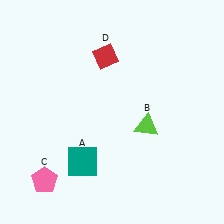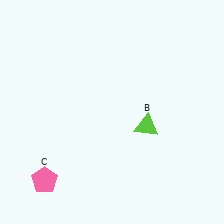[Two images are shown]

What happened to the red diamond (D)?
The red diamond (D) was removed in Image 2. It was in the top-left area of Image 1.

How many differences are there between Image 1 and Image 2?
There are 2 differences between the two images.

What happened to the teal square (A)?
The teal square (A) was removed in Image 2. It was in the bottom-left area of Image 1.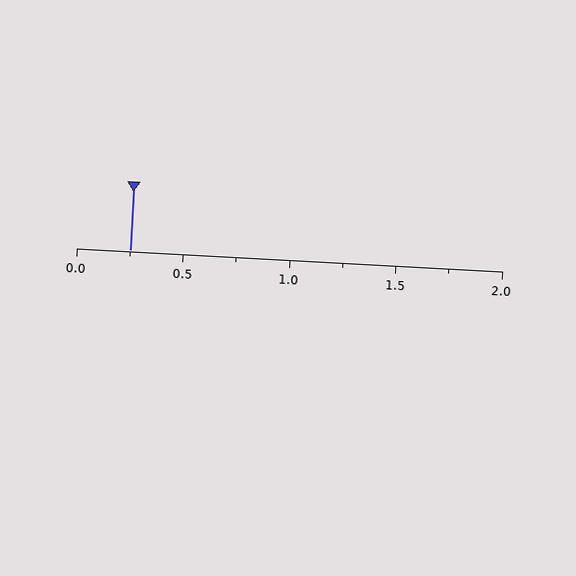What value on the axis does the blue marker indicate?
The marker indicates approximately 0.25.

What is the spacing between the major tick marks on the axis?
The major ticks are spaced 0.5 apart.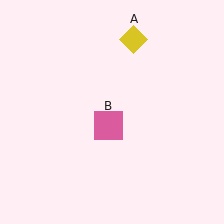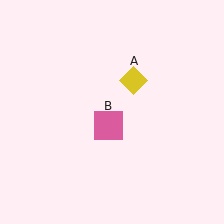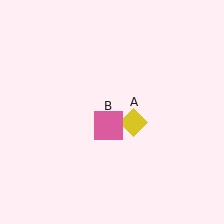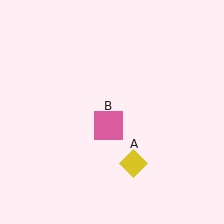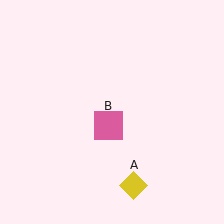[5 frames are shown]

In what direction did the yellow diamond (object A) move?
The yellow diamond (object A) moved down.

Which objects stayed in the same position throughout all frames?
Pink square (object B) remained stationary.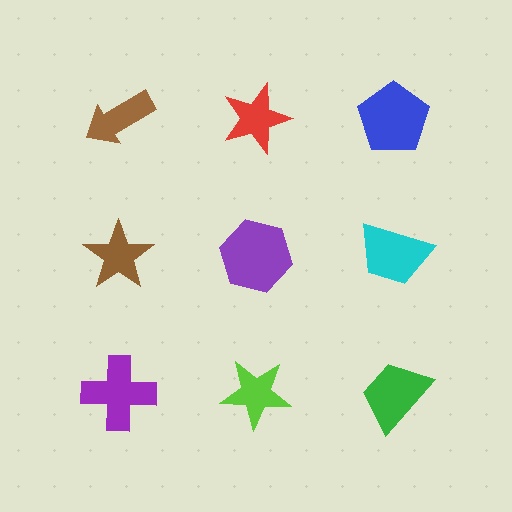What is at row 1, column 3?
A blue pentagon.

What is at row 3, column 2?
A lime star.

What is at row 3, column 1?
A purple cross.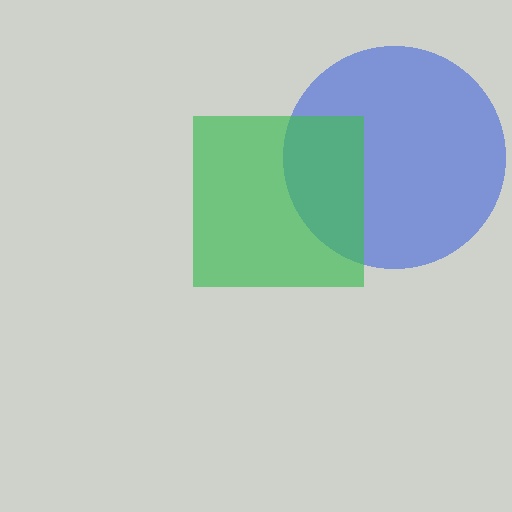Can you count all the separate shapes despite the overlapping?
Yes, there are 2 separate shapes.